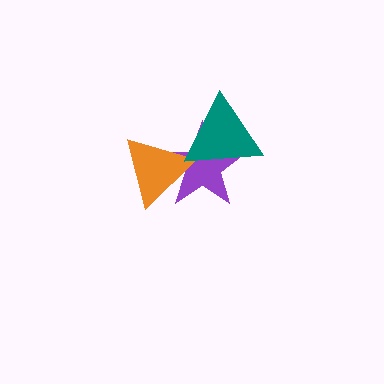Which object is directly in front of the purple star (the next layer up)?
The orange triangle is directly in front of the purple star.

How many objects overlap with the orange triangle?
2 objects overlap with the orange triangle.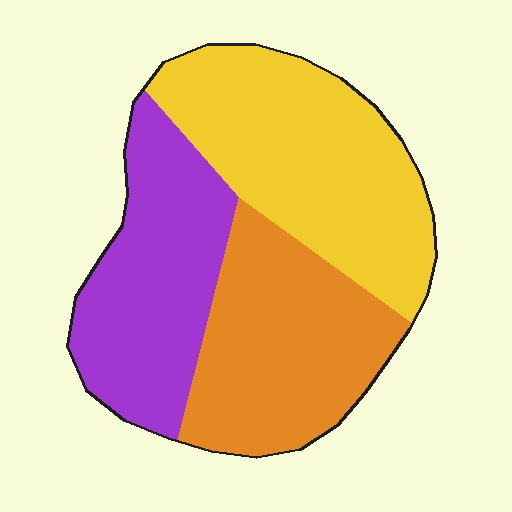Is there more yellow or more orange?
Yellow.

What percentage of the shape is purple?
Purple takes up about one third (1/3) of the shape.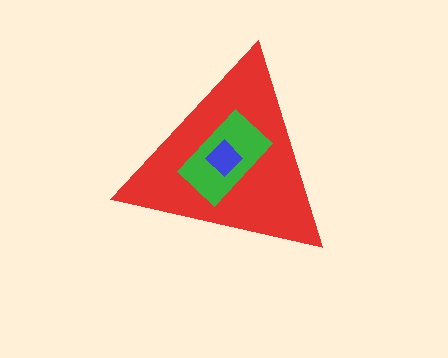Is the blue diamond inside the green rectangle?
Yes.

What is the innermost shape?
The blue diamond.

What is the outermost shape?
The red triangle.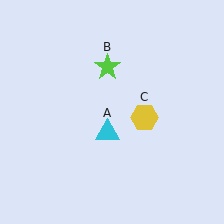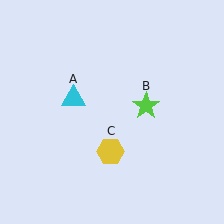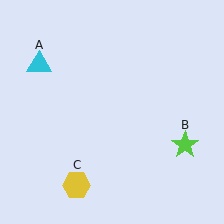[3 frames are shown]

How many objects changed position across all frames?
3 objects changed position: cyan triangle (object A), lime star (object B), yellow hexagon (object C).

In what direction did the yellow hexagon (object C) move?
The yellow hexagon (object C) moved down and to the left.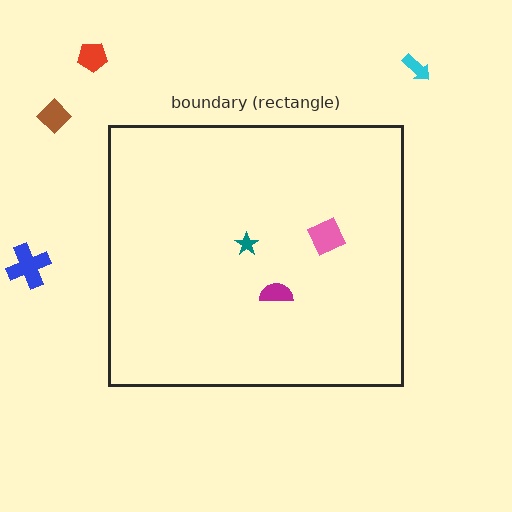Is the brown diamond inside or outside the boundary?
Outside.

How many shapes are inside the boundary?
3 inside, 4 outside.